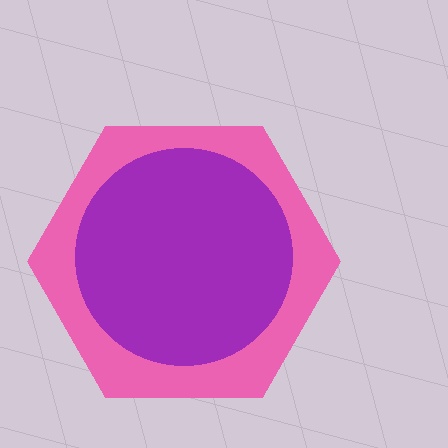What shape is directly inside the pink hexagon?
The purple circle.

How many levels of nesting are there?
2.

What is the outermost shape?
The pink hexagon.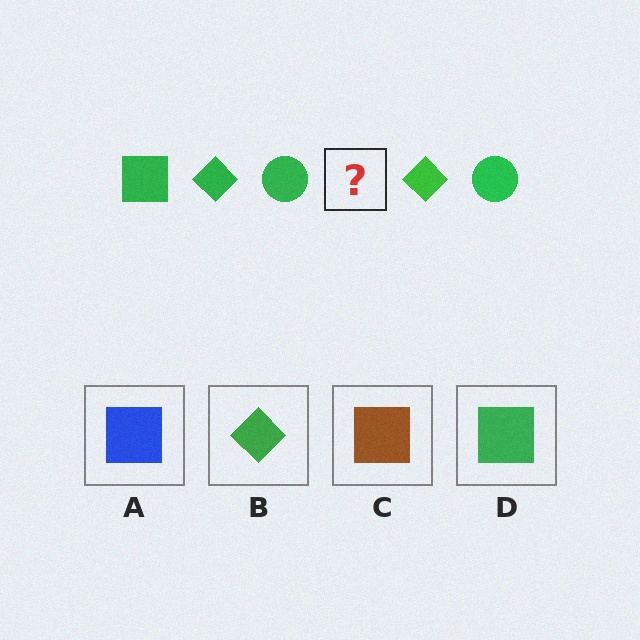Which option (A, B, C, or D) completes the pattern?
D.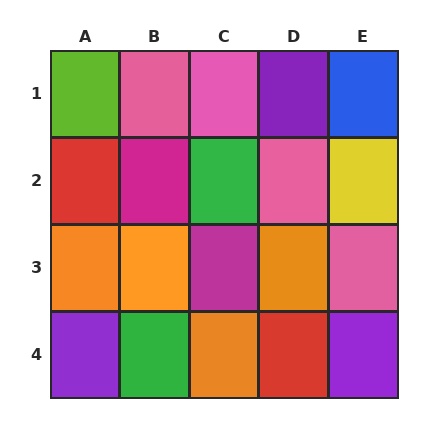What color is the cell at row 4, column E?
Purple.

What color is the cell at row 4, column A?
Purple.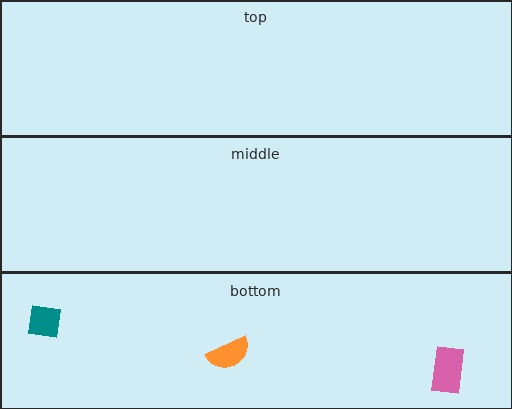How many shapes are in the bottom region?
3.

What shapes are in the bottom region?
The orange semicircle, the teal square, the pink rectangle.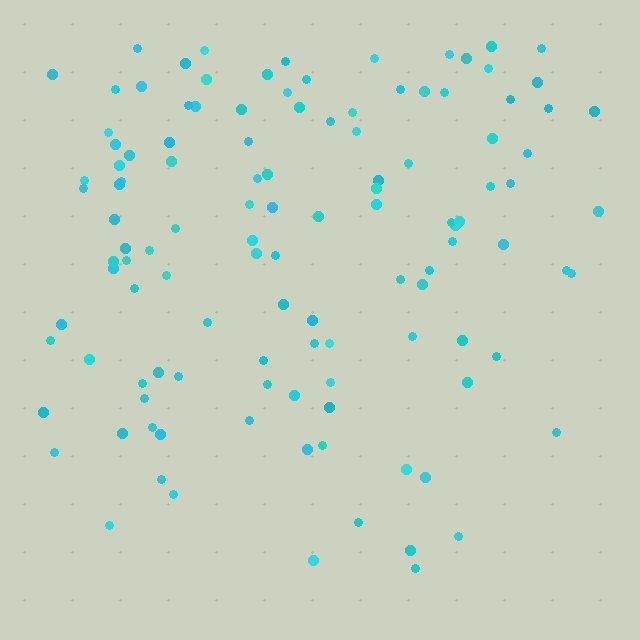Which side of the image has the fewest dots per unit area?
The bottom.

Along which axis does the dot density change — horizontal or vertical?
Vertical.